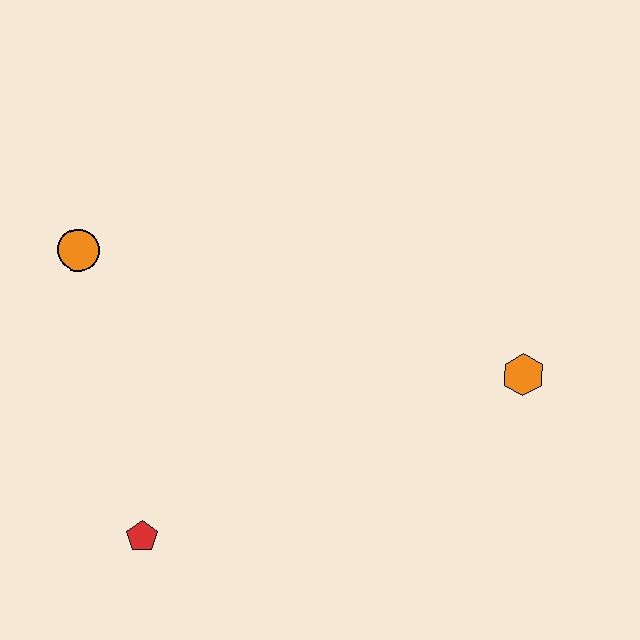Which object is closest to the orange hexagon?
The red pentagon is closest to the orange hexagon.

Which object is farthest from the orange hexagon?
The orange circle is farthest from the orange hexagon.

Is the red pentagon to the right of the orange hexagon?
No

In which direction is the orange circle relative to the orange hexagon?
The orange circle is to the left of the orange hexagon.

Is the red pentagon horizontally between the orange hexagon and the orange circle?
Yes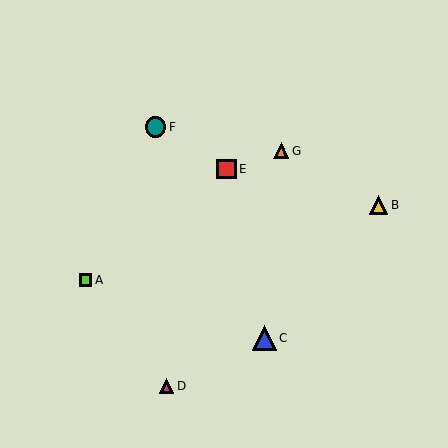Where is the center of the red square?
The center of the red square is at (227, 169).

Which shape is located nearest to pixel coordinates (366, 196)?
The yellow triangle (labeled B) at (378, 205) is nearest to that location.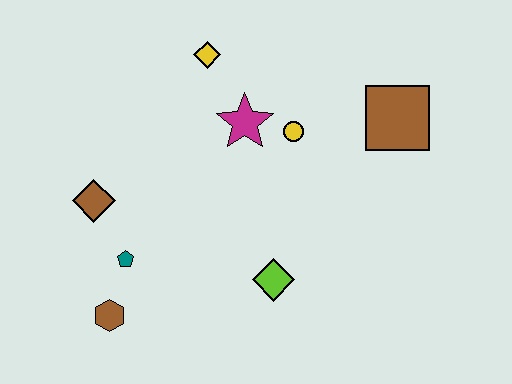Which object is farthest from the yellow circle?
The brown hexagon is farthest from the yellow circle.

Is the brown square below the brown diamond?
No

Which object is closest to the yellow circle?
The magenta star is closest to the yellow circle.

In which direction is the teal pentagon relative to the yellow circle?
The teal pentagon is to the left of the yellow circle.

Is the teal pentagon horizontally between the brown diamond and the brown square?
Yes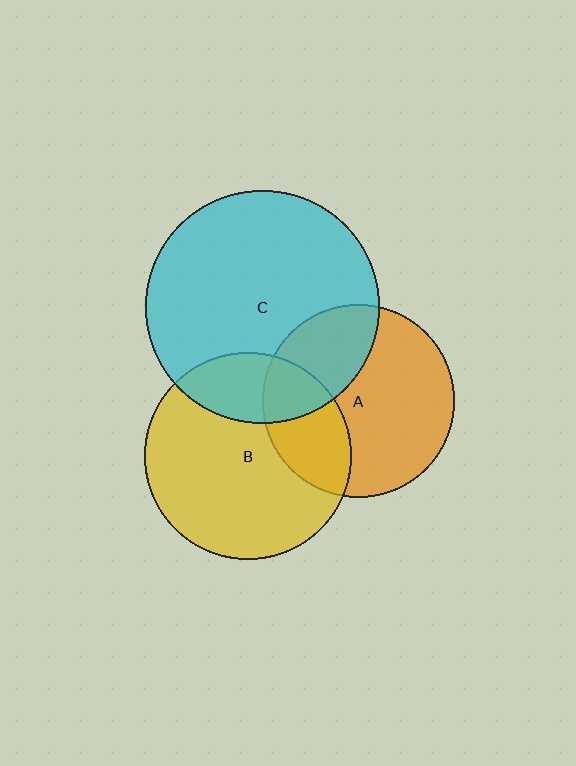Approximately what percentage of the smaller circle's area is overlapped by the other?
Approximately 30%.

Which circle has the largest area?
Circle C (cyan).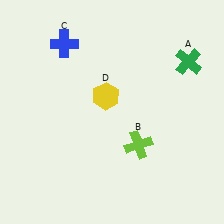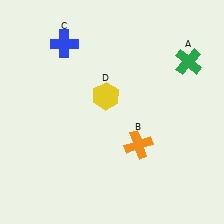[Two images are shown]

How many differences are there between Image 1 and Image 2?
There is 1 difference between the two images.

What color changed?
The cross (B) changed from lime in Image 1 to orange in Image 2.